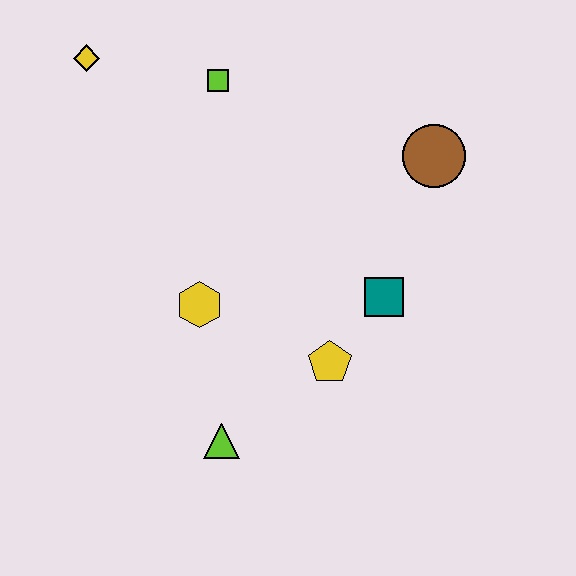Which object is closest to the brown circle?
The teal square is closest to the brown circle.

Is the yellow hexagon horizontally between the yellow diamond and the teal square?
Yes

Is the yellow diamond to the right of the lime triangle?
No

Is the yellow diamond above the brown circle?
Yes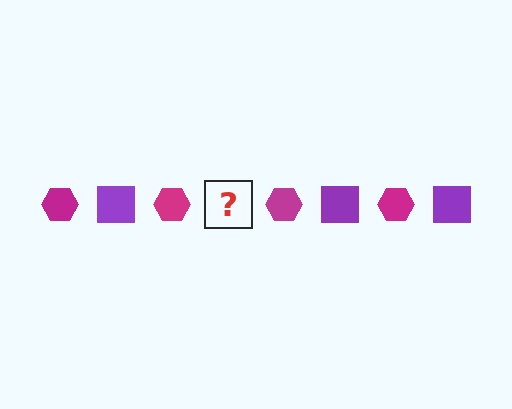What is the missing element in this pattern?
The missing element is a purple square.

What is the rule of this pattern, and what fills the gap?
The rule is that the pattern alternates between magenta hexagon and purple square. The gap should be filled with a purple square.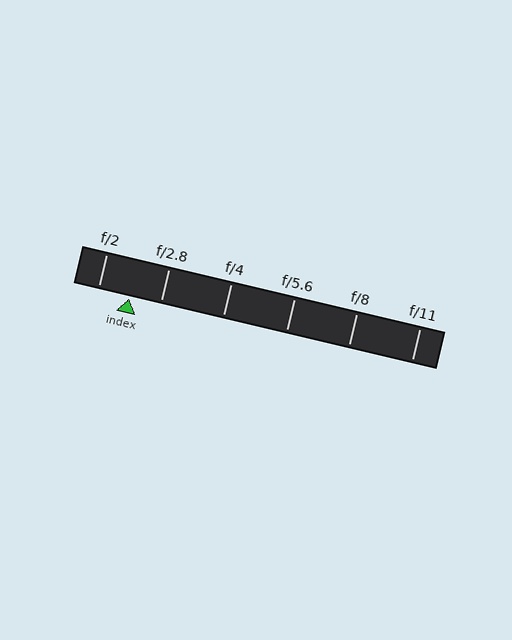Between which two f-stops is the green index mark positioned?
The index mark is between f/2 and f/2.8.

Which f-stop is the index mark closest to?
The index mark is closest to f/2.8.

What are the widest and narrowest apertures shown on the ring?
The widest aperture shown is f/2 and the narrowest is f/11.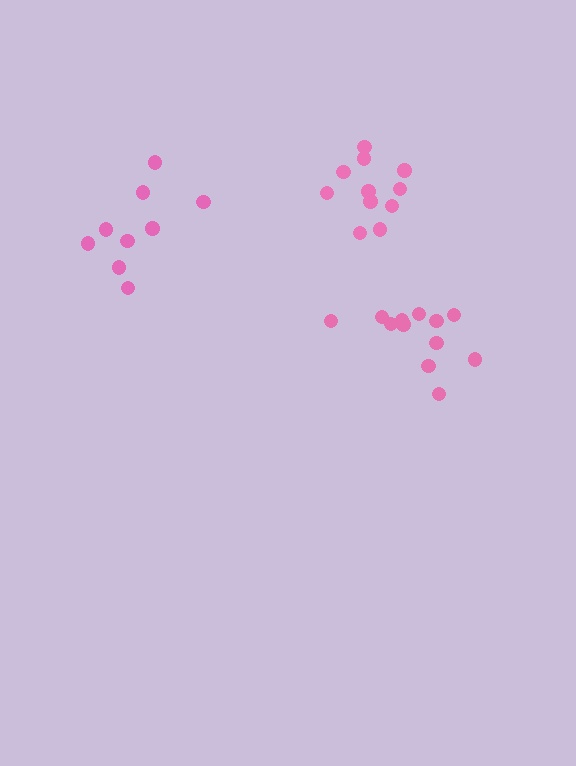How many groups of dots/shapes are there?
There are 3 groups.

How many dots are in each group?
Group 1: 11 dots, Group 2: 9 dots, Group 3: 12 dots (32 total).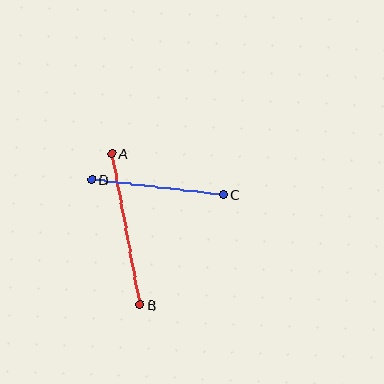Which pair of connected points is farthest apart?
Points A and B are farthest apart.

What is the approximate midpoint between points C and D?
The midpoint is at approximately (158, 187) pixels.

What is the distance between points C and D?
The distance is approximately 132 pixels.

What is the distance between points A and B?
The distance is approximately 154 pixels.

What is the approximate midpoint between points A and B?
The midpoint is at approximately (126, 229) pixels.